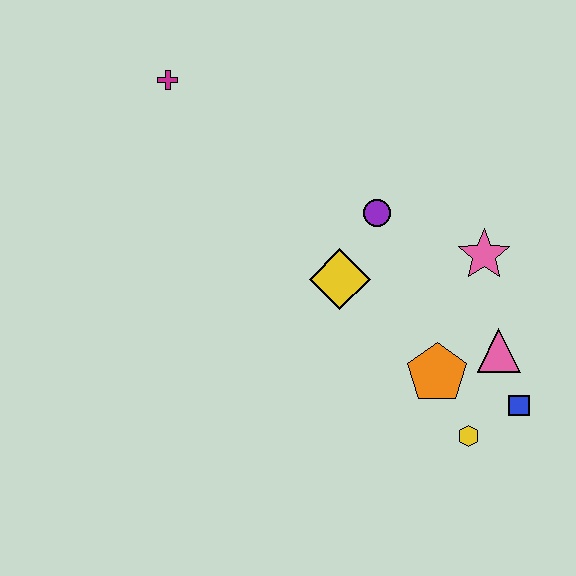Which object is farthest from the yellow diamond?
The magenta cross is farthest from the yellow diamond.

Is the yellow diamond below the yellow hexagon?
No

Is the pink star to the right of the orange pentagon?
Yes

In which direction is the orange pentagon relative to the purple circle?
The orange pentagon is below the purple circle.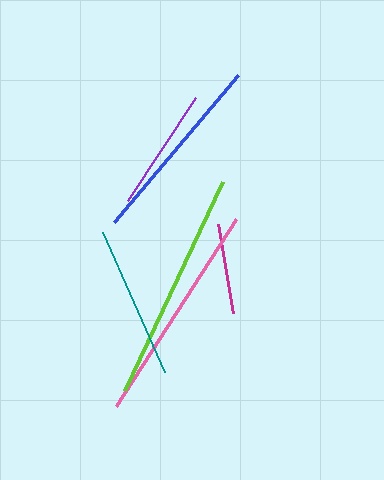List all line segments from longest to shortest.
From longest to shortest: lime, pink, blue, teal, purple, magenta.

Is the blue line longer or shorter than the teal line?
The blue line is longer than the teal line.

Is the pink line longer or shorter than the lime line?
The lime line is longer than the pink line.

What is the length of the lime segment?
The lime segment is approximately 231 pixels long.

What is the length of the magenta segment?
The magenta segment is approximately 91 pixels long.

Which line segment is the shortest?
The magenta line is the shortest at approximately 91 pixels.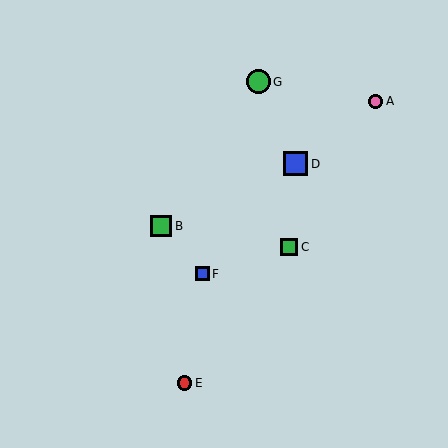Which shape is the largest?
The blue square (labeled D) is the largest.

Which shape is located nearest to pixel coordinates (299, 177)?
The blue square (labeled D) at (296, 164) is nearest to that location.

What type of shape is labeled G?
Shape G is a green circle.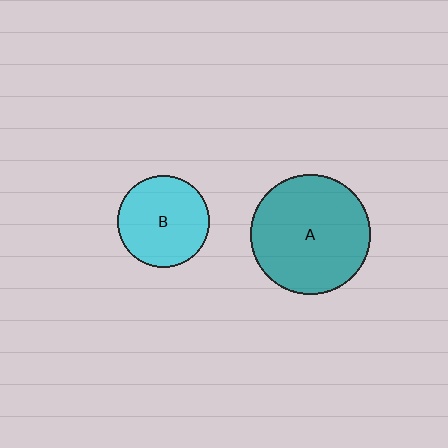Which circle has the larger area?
Circle A (teal).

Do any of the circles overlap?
No, none of the circles overlap.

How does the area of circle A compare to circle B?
Approximately 1.7 times.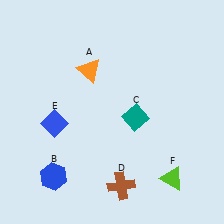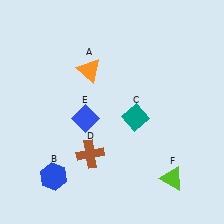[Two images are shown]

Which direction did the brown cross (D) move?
The brown cross (D) moved up.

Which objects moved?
The objects that moved are: the brown cross (D), the blue diamond (E).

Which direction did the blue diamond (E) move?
The blue diamond (E) moved right.